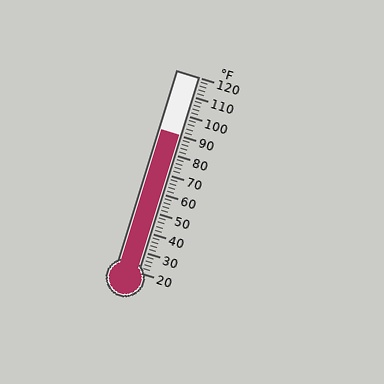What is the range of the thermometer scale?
The thermometer scale ranges from 20°F to 120°F.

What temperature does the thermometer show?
The thermometer shows approximately 90°F.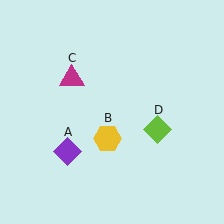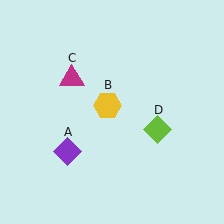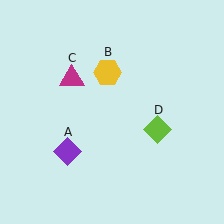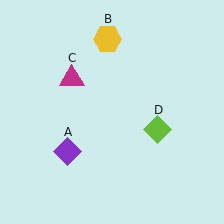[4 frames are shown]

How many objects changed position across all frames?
1 object changed position: yellow hexagon (object B).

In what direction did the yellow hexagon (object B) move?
The yellow hexagon (object B) moved up.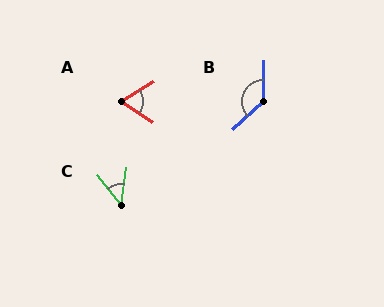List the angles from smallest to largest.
C (47°), A (65°), B (134°).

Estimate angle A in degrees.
Approximately 65 degrees.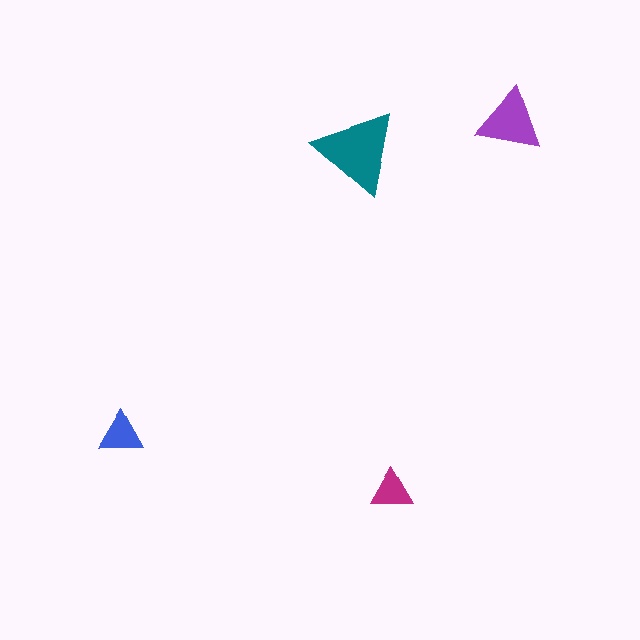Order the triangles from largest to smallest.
the teal one, the purple one, the blue one, the magenta one.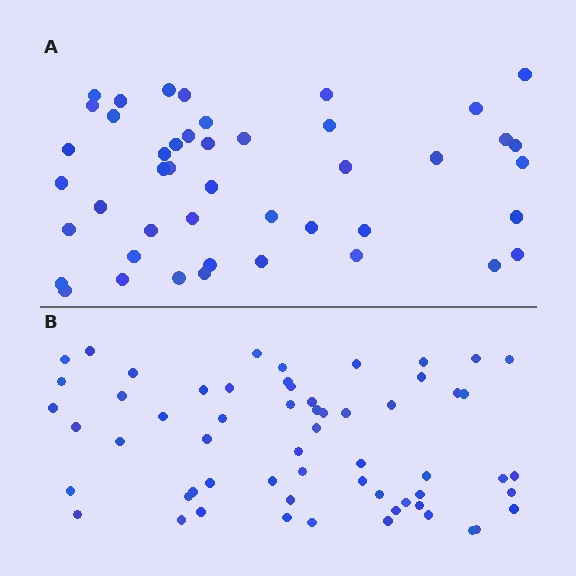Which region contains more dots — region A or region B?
Region B (the bottom region) has more dots.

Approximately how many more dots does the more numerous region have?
Region B has approximately 15 more dots than region A.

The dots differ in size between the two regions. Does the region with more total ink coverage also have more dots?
No. Region A has more total ink coverage because its dots are larger, but region B actually contains more individual dots. Total area can be misleading — the number of items is what matters here.